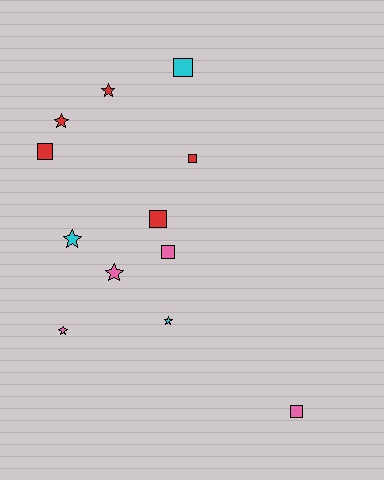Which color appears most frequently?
Red, with 5 objects.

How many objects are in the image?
There are 12 objects.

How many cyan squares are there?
There is 1 cyan square.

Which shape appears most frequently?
Star, with 6 objects.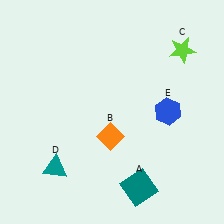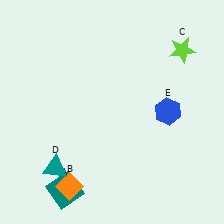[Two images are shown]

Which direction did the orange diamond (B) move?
The orange diamond (B) moved down.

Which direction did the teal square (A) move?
The teal square (A) moved left.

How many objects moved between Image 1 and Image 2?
2 objects moved between the two images.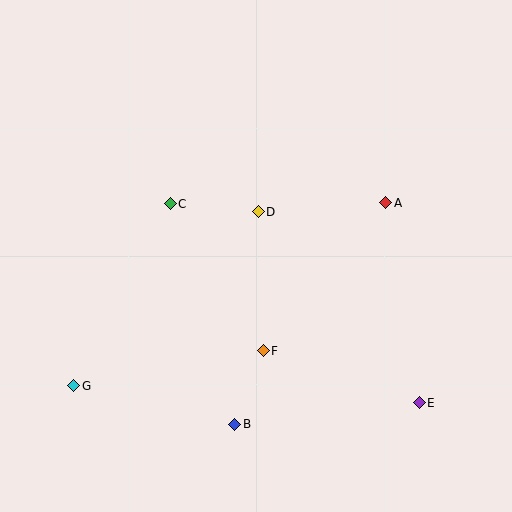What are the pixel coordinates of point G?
Point G is at (74, 386).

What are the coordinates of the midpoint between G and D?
The midpoint between G and D is at (166, 299).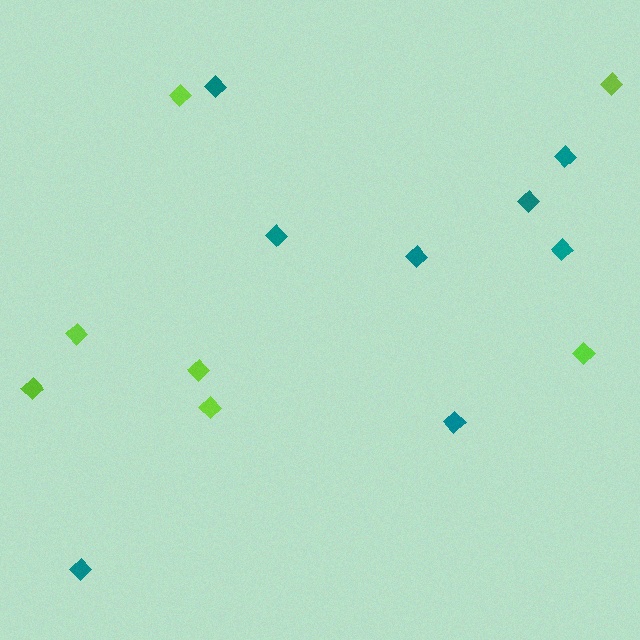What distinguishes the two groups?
There are 2 groups: one group of lime diamonds (7) and one group of teal diamonds (8).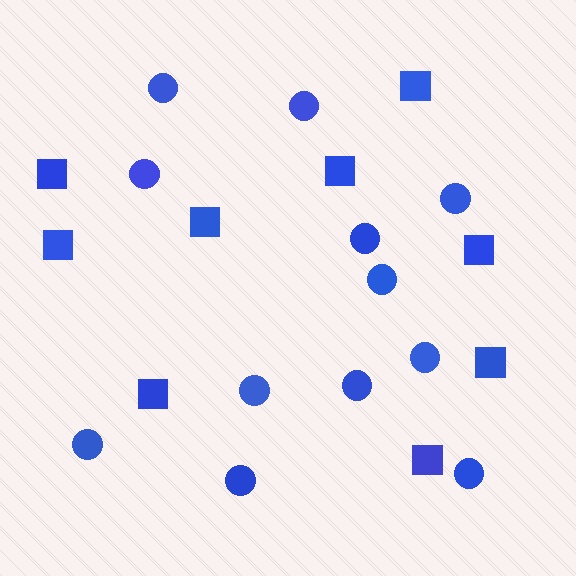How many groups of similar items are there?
There are 2 groups: one group of squares (9) and one group of circles (12).